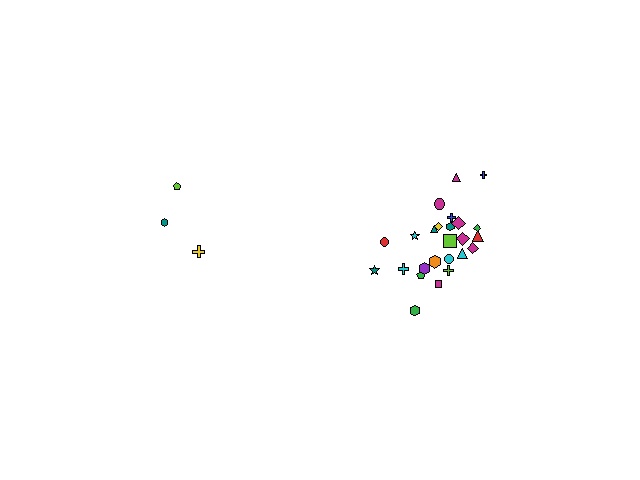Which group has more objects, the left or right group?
The right group.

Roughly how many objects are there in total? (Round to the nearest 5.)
Roughly 30 objects in total.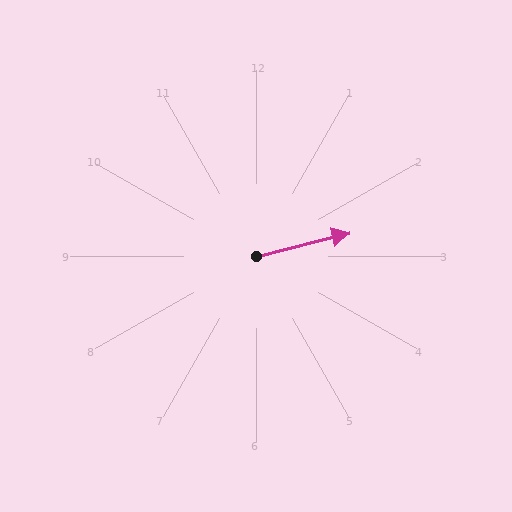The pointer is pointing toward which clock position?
Roughly 3 o'clock.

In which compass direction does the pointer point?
East.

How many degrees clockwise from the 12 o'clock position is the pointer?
Approximately 76 degrees.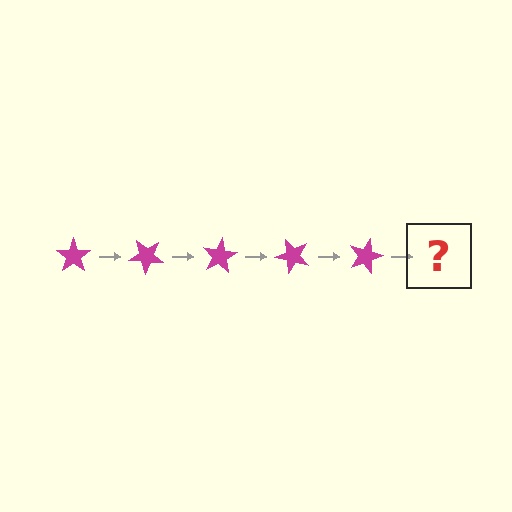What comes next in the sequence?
The next element should be a magenta star rotated 200 degrees.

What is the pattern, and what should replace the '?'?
The pattern is that the star rotates 40 degrees each step. The '?' should be a magenta star rotated 200 degrees.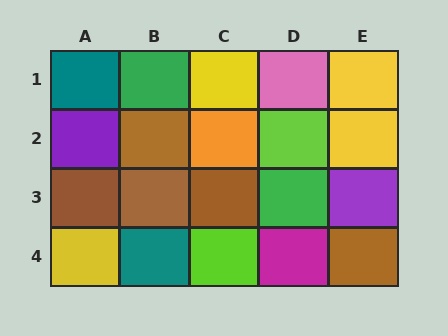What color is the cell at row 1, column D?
Pink.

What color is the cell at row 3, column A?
Brown.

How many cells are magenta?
1 cell is magenta.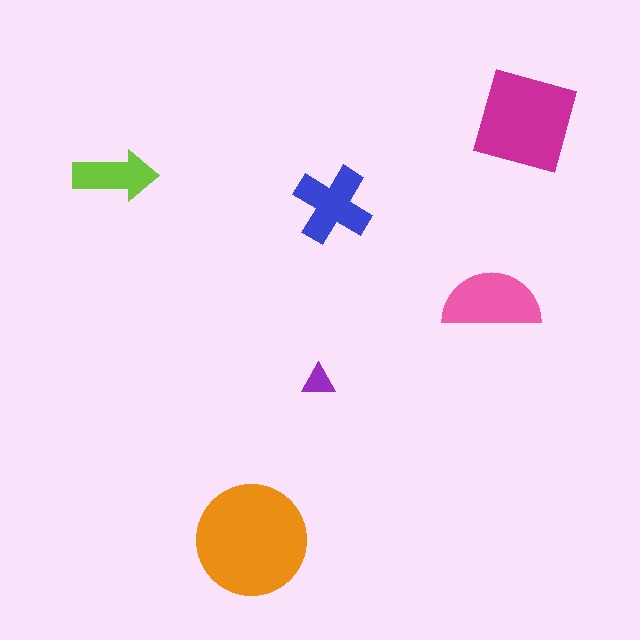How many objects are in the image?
There are 6 objects in the image.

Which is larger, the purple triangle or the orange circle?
The orange circle.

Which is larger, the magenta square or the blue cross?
The magenta square.